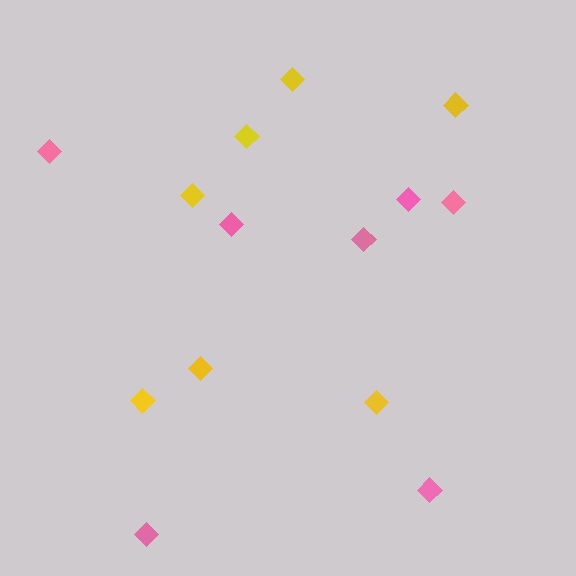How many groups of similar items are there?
There are 2 groups: one group of yellow diamonds (7) and one group of pink diamonds (7).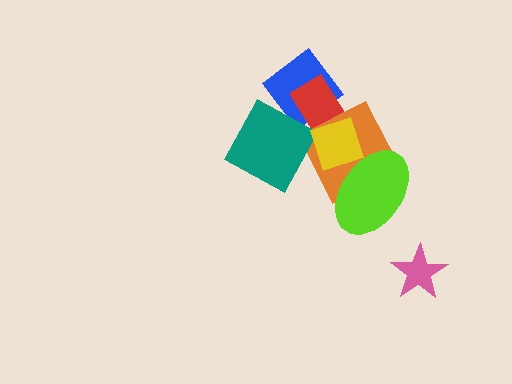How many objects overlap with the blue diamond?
1 object overlaps with the blue diamond.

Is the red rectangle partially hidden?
Yes, it is partially covered by another shape.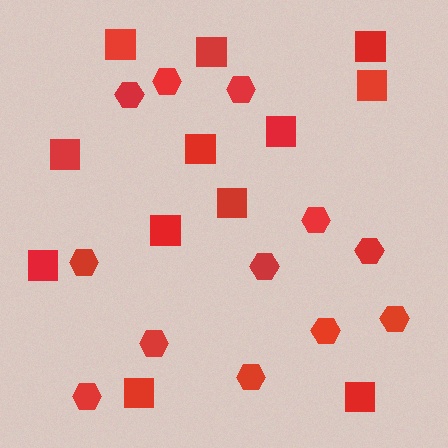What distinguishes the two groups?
There are 2 groups: one group of hexagons (12) and one group of squares (12).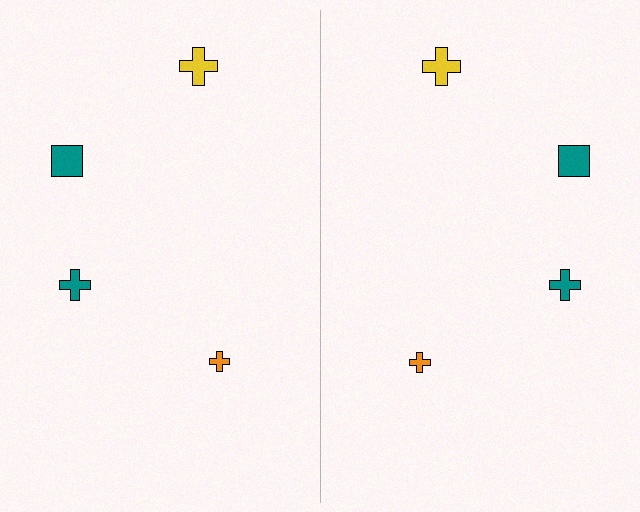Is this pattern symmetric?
Yes, this pattern has bilateral (reflection) symmetry.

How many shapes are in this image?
There are 8 shapes in this image.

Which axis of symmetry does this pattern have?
The pattern has a vertical axis of symmetry running through the center of the image.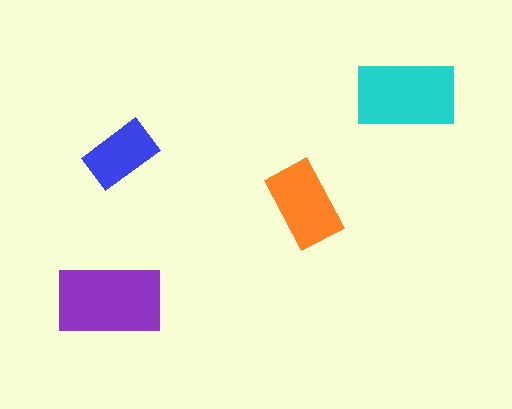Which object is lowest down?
The purple rectangle is bottommost.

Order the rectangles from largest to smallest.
the purple one, the cyan one, the orange one, the blue one.